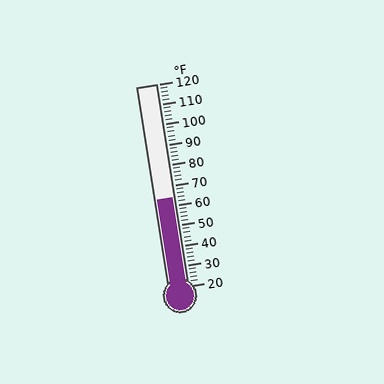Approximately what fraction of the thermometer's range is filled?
The thermometer is filled to approximately 45% of its range.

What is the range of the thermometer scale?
The thermometer scale ranges from 20°F to 120°F.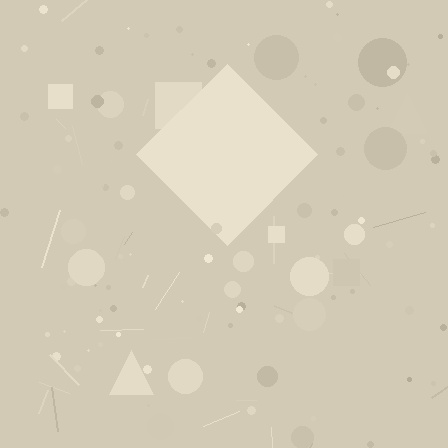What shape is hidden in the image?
A diamond is hidden in the image.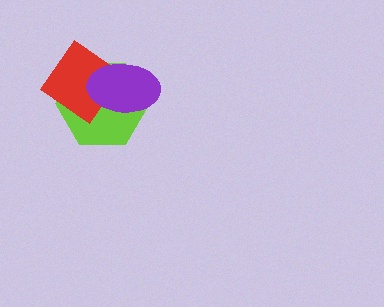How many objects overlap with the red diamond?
2 objects overlap with the red diamond.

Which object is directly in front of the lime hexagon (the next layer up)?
The red diamond is directly in front of the lime hexagon.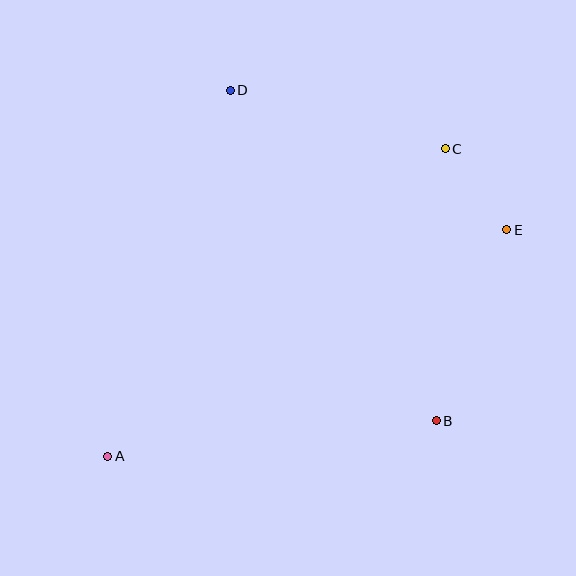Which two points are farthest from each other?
Points A and E are farthest from each other.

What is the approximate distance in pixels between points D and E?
The distance between D and E is approximately 309 pixels.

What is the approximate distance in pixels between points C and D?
The distance between C and D is approximately 223 pixels.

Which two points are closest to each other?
Points C and E are closest to each other.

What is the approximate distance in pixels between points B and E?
The distance between B and E is approximately 204 pixels.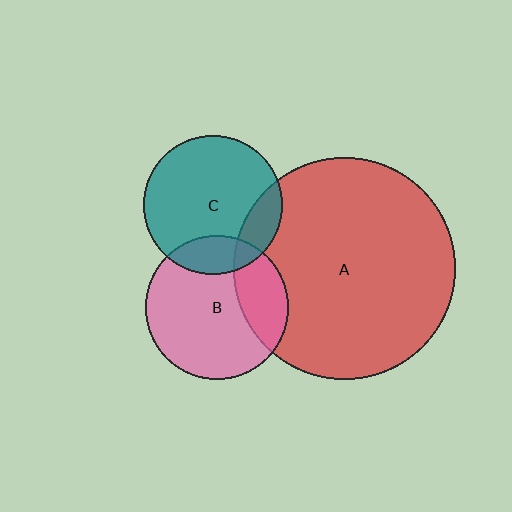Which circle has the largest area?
Circle A (red).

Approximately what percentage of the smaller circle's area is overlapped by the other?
Approximately 25%.